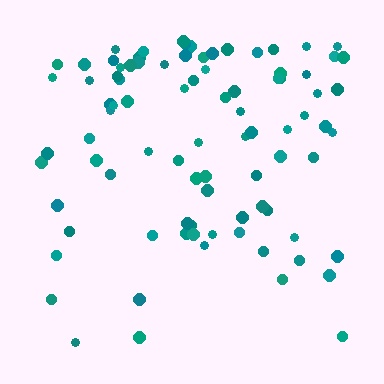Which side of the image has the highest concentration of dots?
The top.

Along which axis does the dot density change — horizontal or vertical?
Vertical.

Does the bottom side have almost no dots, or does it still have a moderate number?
Still a moderate number, just noticeably fewer than the top.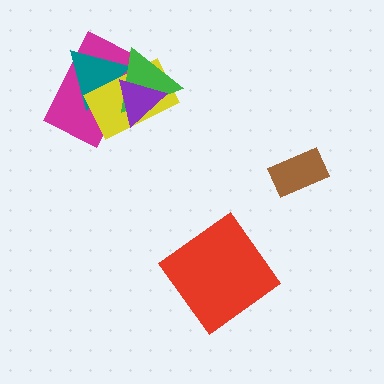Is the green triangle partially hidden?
Yes, it is partially covered by another shape.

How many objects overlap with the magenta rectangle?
4 objects overlap with the magenta rectangle.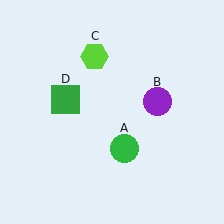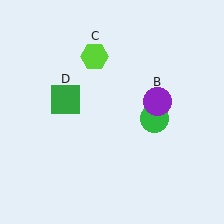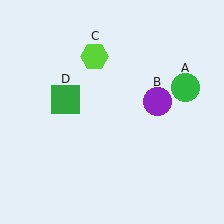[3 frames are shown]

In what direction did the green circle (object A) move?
The green circle (object A) moved up and to the right.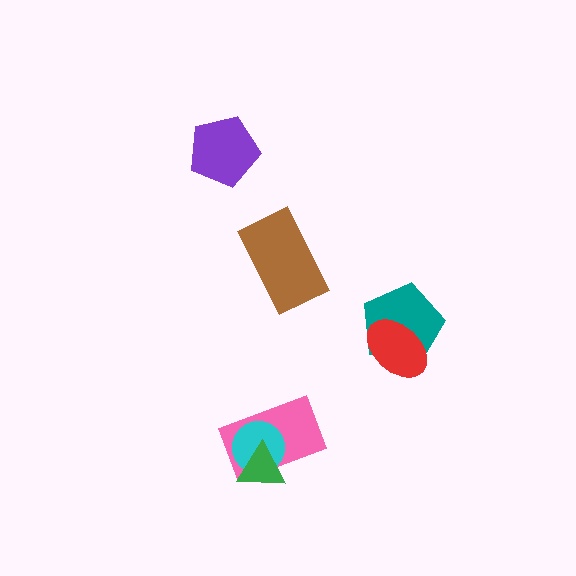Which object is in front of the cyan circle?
The green triangle is in front of the cyan circle.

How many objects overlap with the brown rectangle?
0 objects overlap with the brown rectangle.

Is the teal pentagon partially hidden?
Yes, it is partially covered by another shape.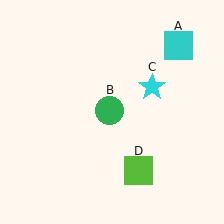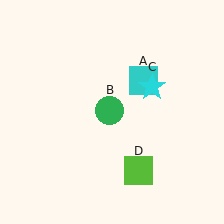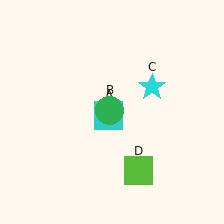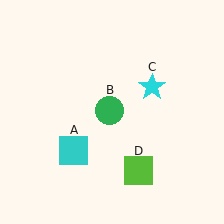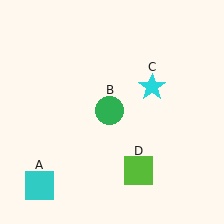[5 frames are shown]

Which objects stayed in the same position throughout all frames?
Green circle (object B) and cyan star (object C) and lime square (object D) remained stationary.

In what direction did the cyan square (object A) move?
The cyan square (object A) moved down and to the left.